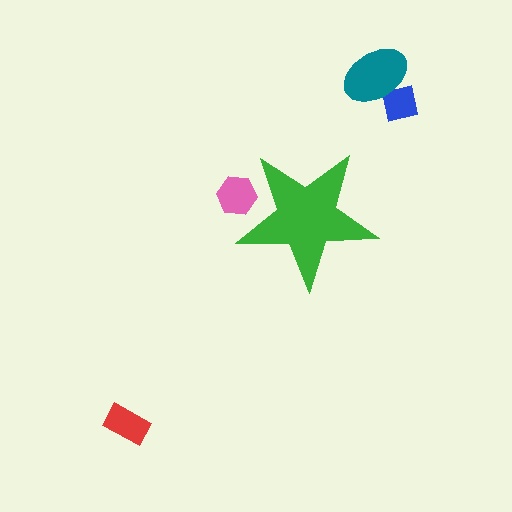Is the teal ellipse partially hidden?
No, the teal ellipse is fully visible.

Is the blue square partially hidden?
No, the blue square is fully visible.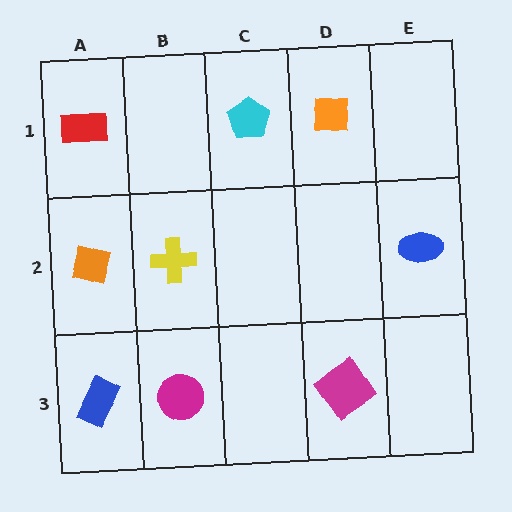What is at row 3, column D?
A magenta diamond.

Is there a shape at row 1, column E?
No, that cell is empty.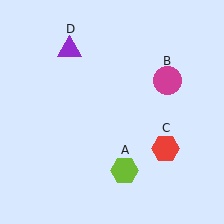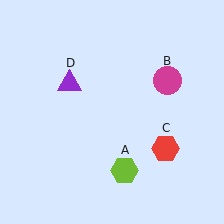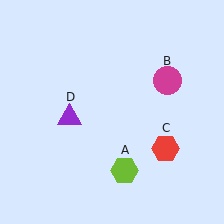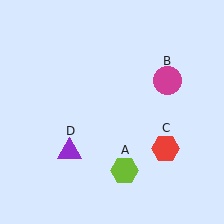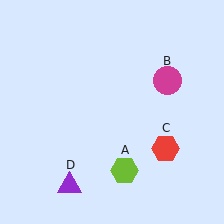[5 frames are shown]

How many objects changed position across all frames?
1 object changed position: purple triangle (object D).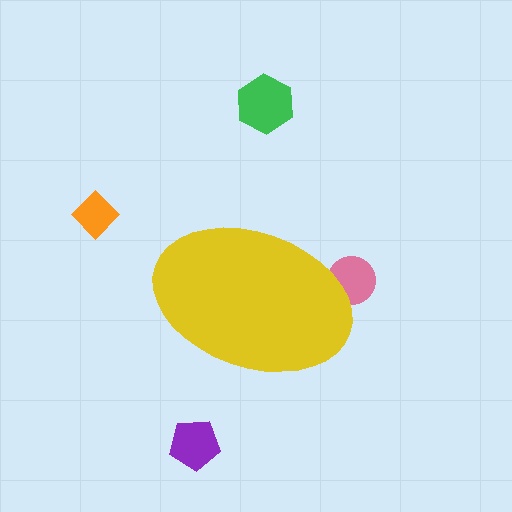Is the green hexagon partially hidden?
No, the green hexagon is fully visible.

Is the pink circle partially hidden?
Yes, the pink circle is partially hidden behind the yellow ellipse.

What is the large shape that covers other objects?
A yellow ellipse.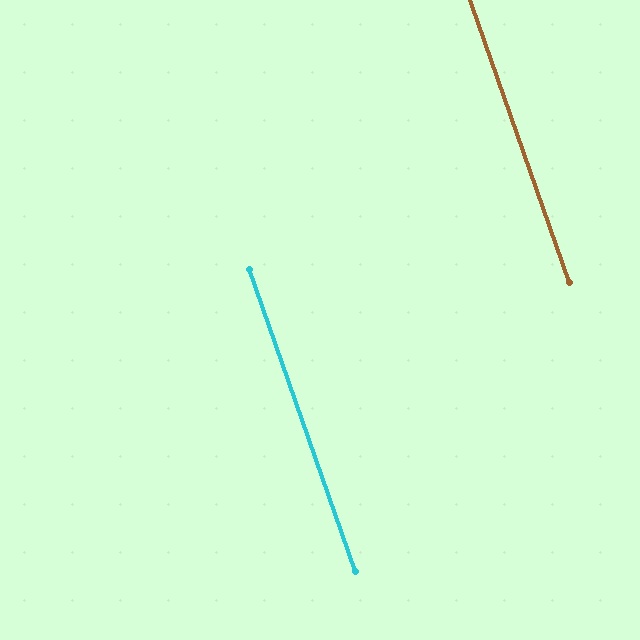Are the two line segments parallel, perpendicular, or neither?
Parallel — their directions differ by only 0.0°.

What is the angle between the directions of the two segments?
Approximately 0 degrees.